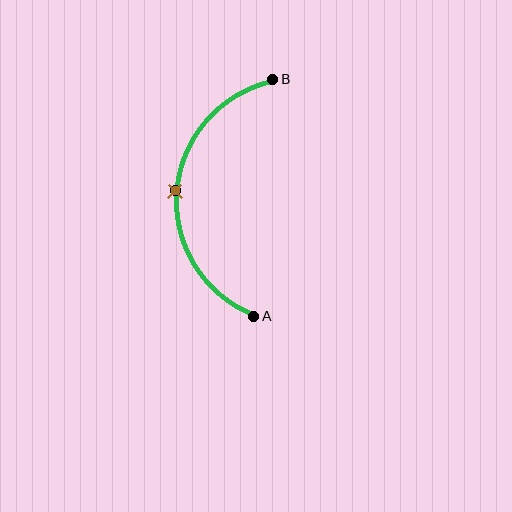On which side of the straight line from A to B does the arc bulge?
The arc bulges to the left of the straight line connecting A and B.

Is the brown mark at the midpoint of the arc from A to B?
Yes. The brown mark lies on the arc at equal arc-length from both A and B — it is the arc midpoint.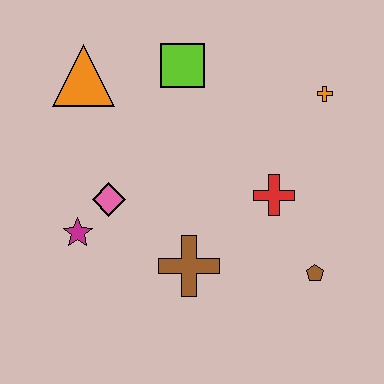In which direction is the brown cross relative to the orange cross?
The brown cross is below the orange cross.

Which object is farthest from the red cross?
The orange triangle is farthest from the red cross.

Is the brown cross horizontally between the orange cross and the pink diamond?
Yes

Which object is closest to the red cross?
The brown pentagon is closest to the red cross.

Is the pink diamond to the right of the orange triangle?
Yes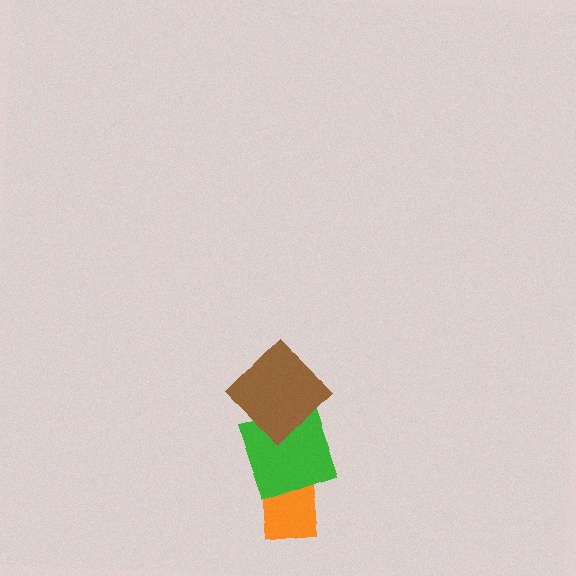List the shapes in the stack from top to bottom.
From top to bottom: the brown diamond, the green square, the orange rectangle.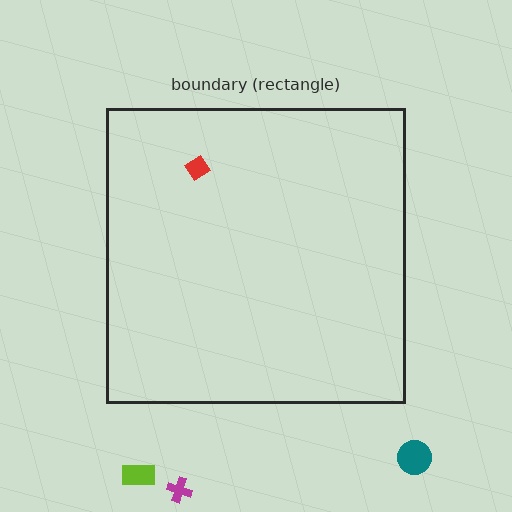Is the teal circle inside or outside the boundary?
Outside.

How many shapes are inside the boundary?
1 inside, 3 outside.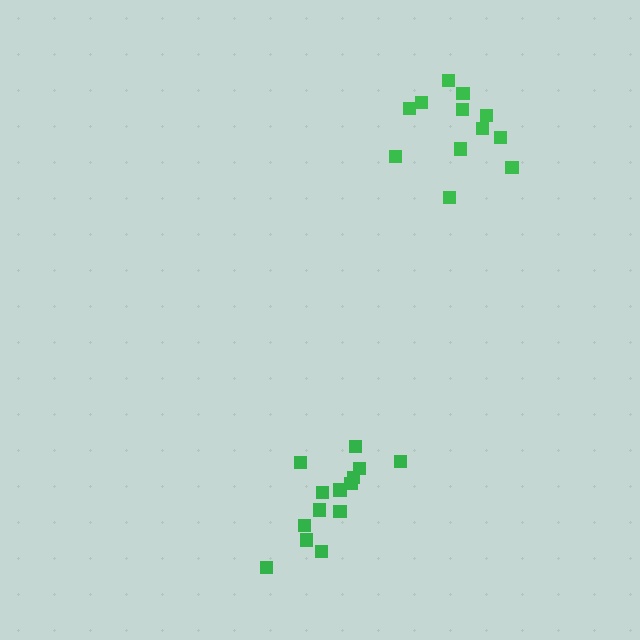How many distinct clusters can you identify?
There are 2 distinct clusters.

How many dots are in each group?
Group 1: 12 dots, Group 2: 14 dots (26 total).